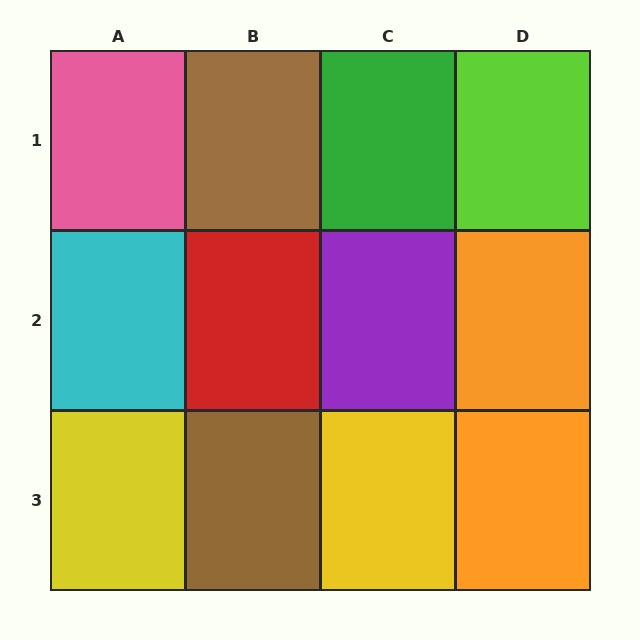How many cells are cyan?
1 cell is cyan.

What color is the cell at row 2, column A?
Cyan.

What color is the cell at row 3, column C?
Yellow.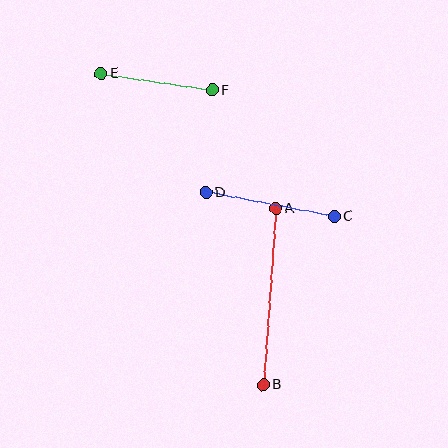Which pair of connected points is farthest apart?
Points A and B are farthest apart.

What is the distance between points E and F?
The distance is approximately 112 pixels.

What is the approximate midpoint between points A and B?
The midpoint is at approximately (270, 297) pixels.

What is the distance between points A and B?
The distance is approximately 177 pixels.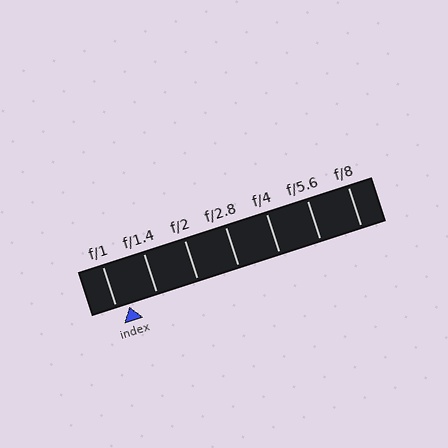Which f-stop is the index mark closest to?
The index mark is closest to f/1.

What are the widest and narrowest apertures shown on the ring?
The widest aperture shown is f/1 and the narrowest is f/8.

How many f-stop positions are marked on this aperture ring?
There are 7 f-stop positions marked.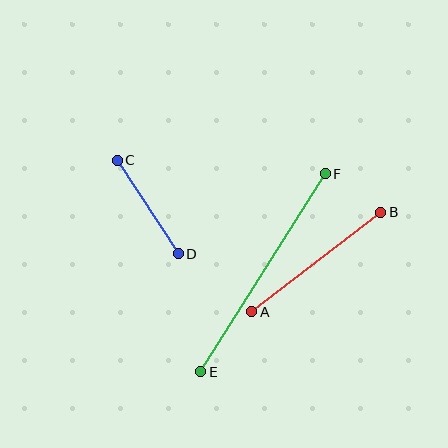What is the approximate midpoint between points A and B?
The midpoint is at approximately (316, 262) pixels.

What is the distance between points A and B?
The distance is approximately 163 pixels.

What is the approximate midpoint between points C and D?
The midpoint is at approximately (148, 207) pixels.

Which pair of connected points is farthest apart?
Points E and F are farthest apart.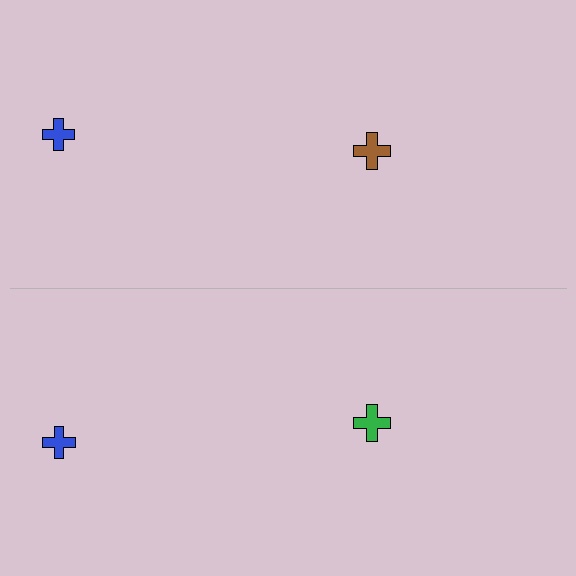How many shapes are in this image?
There are 4 shapes in this image.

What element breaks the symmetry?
The green cross on the bottom side breaks the symmetry — its mirror counterpart is brown.